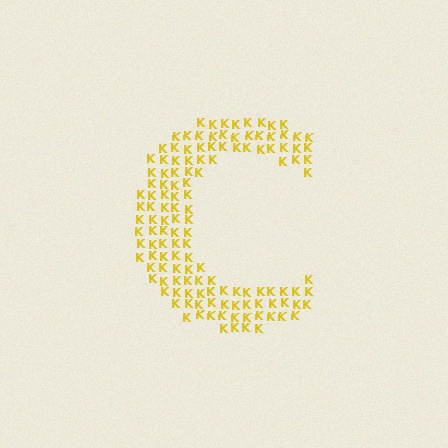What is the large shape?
The large shape is the letter C.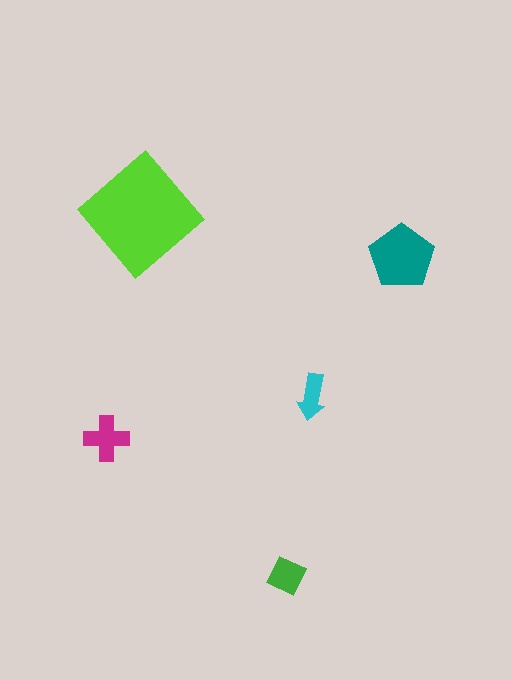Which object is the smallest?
The cyan arrow.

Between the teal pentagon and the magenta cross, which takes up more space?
The teal pentagon.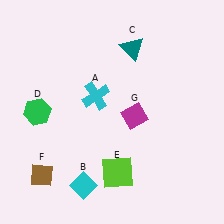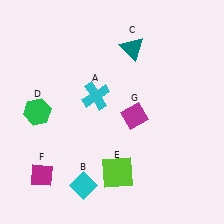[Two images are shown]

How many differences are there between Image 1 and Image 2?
There is 1 difference between the two images.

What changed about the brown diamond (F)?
In Image 1, F is brown. In Image 2, it changed to magenta.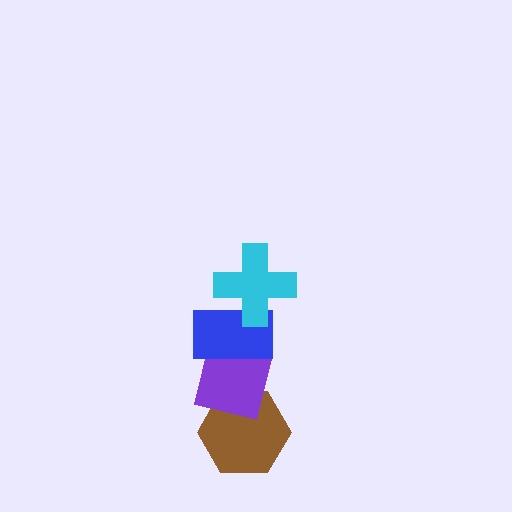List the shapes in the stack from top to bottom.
From top to bottom: the cyan cross, the blue rectangle, the purple square, the brown hexagon.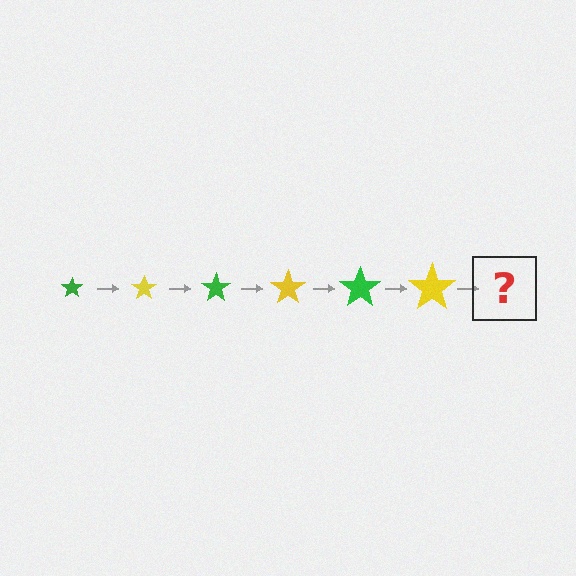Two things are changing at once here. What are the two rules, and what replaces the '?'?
The two rules are that the star grows larger each step and the color cycles through green and yellow. The '?' should be a green star, larger than the previous one.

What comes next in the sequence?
The next element should be a green star, larger than the previous one.